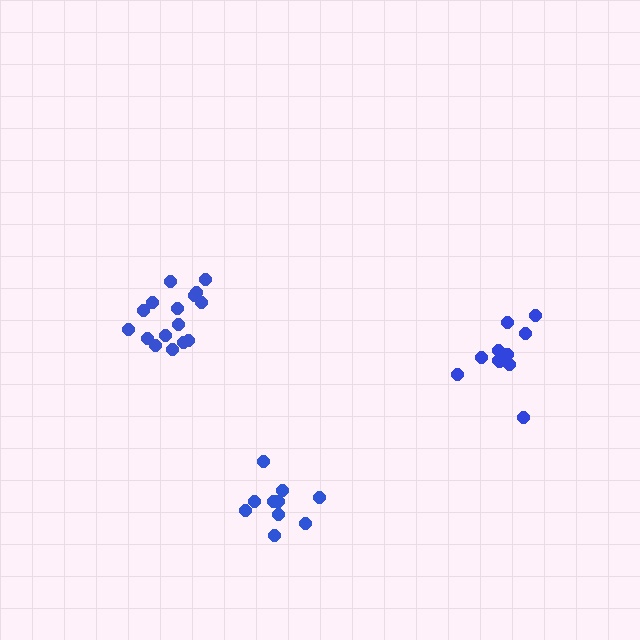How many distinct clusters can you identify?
There are 3 distinct clusters.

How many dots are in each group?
Group 1: 16 dots, Group 2: 10 dots, Group 3: 11 dots (37 total).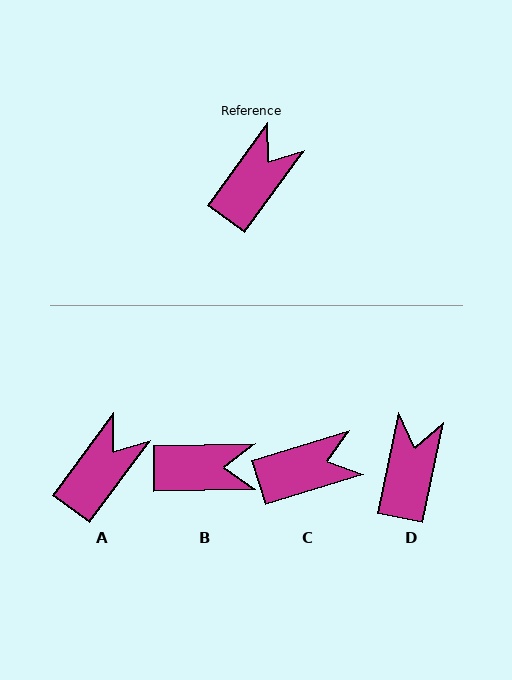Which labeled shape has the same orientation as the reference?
A.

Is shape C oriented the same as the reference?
No, it is off by about 37 degrees.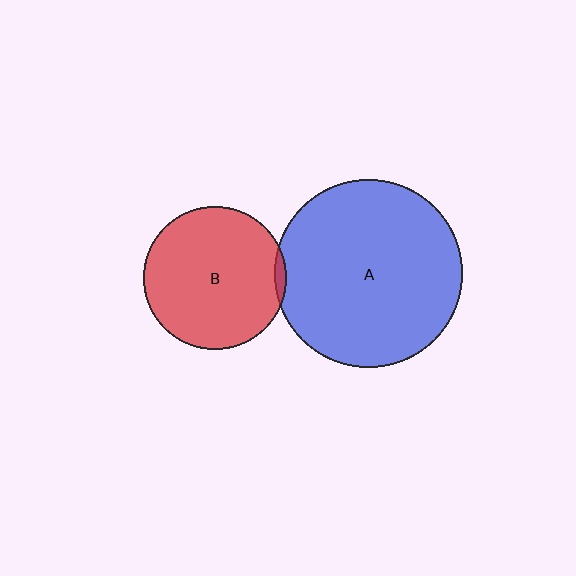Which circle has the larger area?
Circle A (blue).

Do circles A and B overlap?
Yes.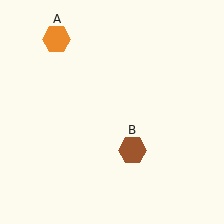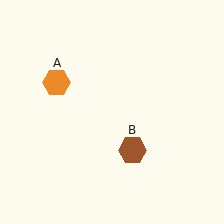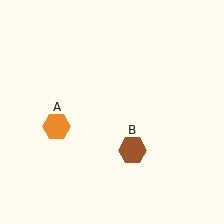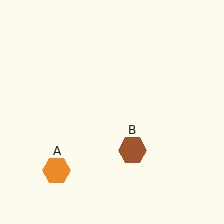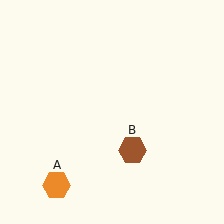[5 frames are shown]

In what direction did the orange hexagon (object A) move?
The orange hexagon (object A) moved down.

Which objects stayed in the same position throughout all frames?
Brown hexagon (object B) remained stationary.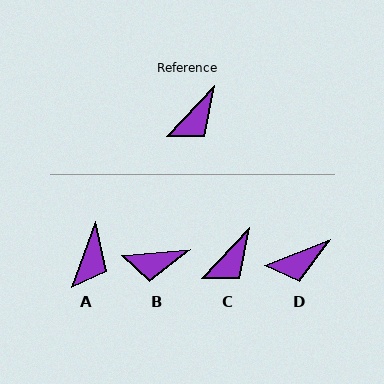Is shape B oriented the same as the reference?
No, it is off by about 42 degrees.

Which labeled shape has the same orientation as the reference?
C.